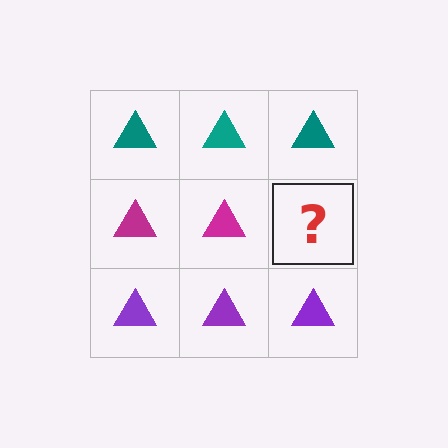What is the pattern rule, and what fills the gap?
The rule is that each row has a consistent color. The gap should be filled with a magenta triangle.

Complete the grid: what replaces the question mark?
The question mark should be replaced with a magenta triangle.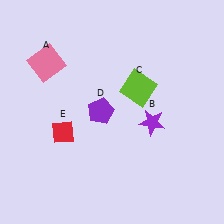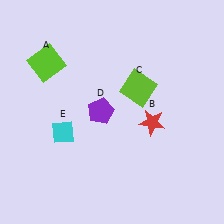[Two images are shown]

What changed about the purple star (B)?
In Image 1, B is purple. In Image 2, it changed to red.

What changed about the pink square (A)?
In Image 1, A is pink. In Image 2, it changed to lime.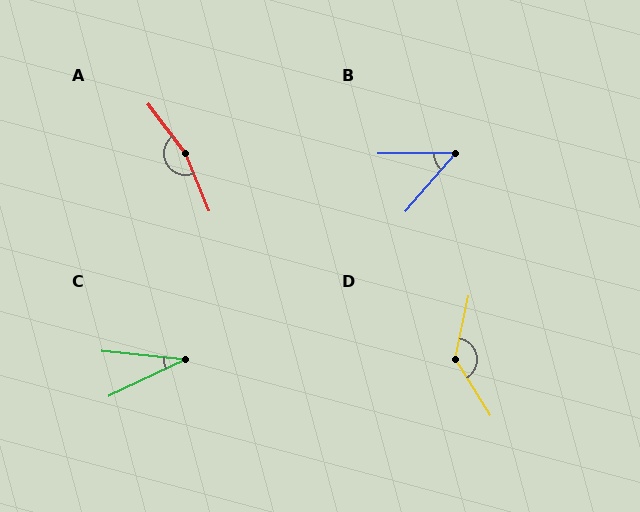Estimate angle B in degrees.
Approximately 49 degrees.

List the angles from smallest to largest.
C (32°), B (49°), D (136°), A (166°).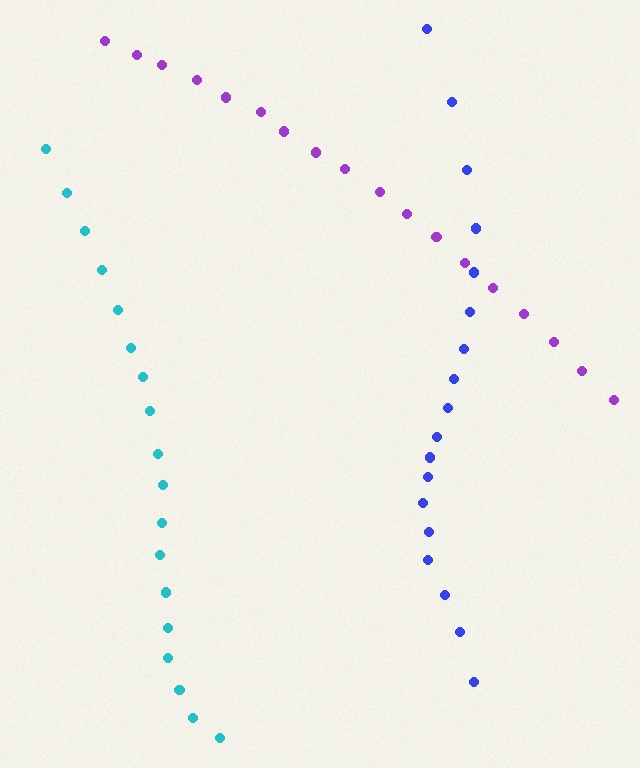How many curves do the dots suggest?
There are 3 distinct paths.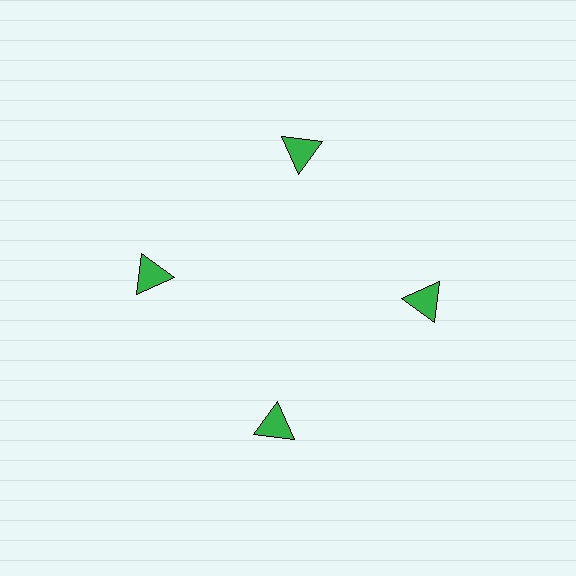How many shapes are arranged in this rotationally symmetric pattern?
There are 4 shapes, arranged in 4 groups of 1.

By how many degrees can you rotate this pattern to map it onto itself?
The pattern maps onto itself every 90 degrees of rotation.